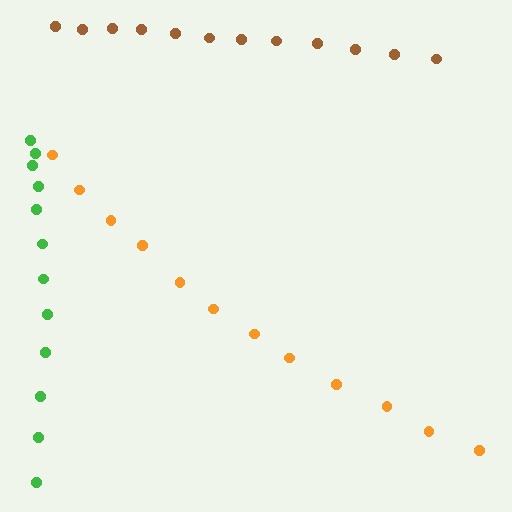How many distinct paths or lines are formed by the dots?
There are 3 distinct paths.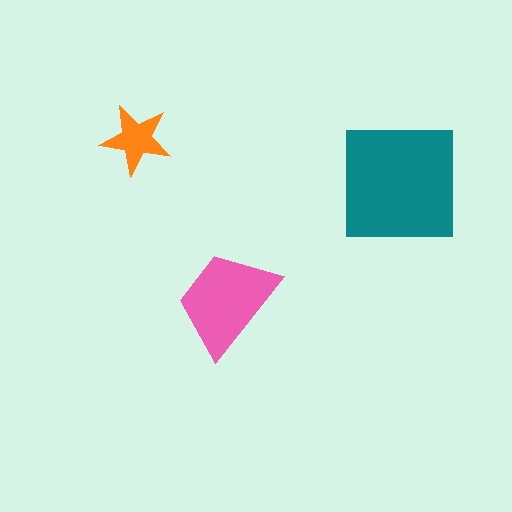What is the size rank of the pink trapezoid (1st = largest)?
2nd.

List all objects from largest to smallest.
The teal square, the pink trapezoid, the orange star.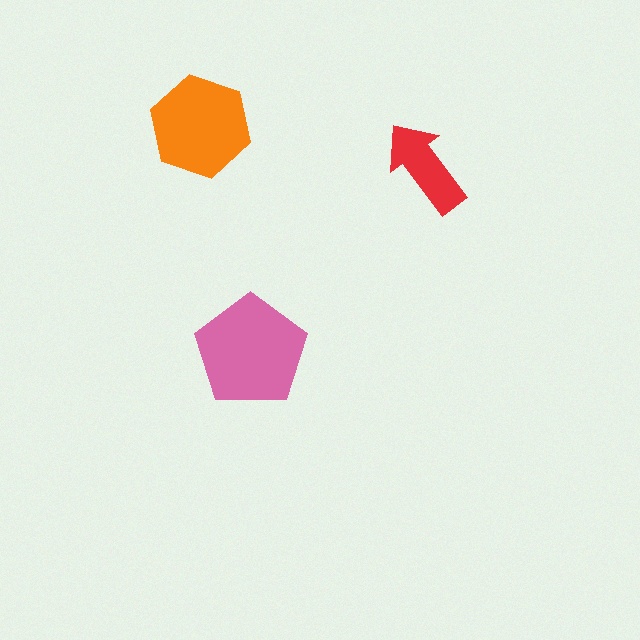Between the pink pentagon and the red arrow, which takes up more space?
The pink pentagon.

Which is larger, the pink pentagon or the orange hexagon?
The pink pentagon.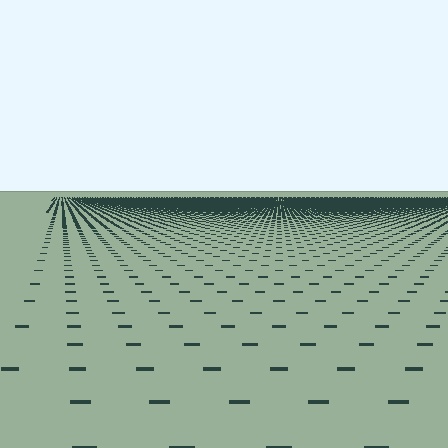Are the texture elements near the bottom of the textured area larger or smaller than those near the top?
Larger. Near the bottom, elements are closer to the viewer and appear at a bigger on-screen size.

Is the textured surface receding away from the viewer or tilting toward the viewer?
The surface is receding away from the viewer. Texture elements get smaller and denser toward the top.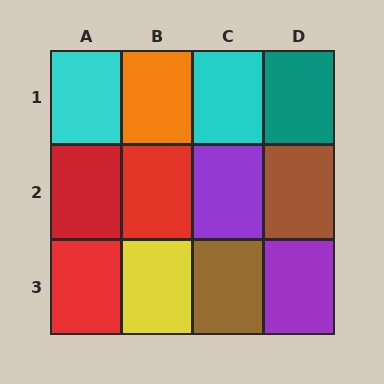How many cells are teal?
1 cell is teal.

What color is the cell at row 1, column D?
Teal.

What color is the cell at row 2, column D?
Brown.